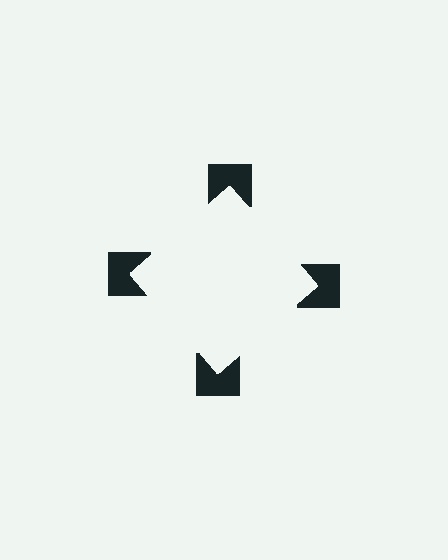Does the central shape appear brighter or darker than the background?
It typically appears slightly brighter than the background, even though no actual brightness change is drawn.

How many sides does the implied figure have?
4 sides.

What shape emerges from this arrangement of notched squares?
An illusory square — its edges are inferred from the aligned wedge cuts in the notched squares, not physically drawn.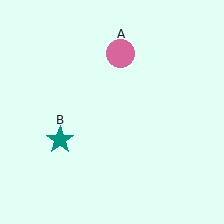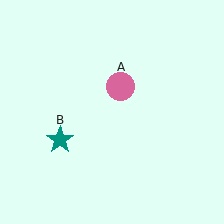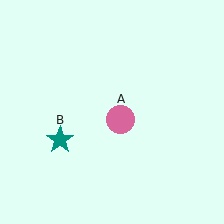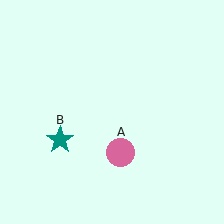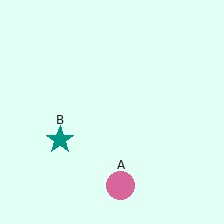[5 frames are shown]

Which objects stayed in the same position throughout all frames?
Teal star (object B) remained stationary.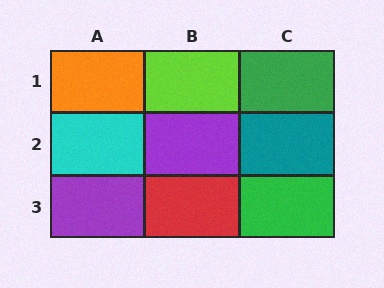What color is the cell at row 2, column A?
Cyan.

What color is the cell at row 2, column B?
Purple.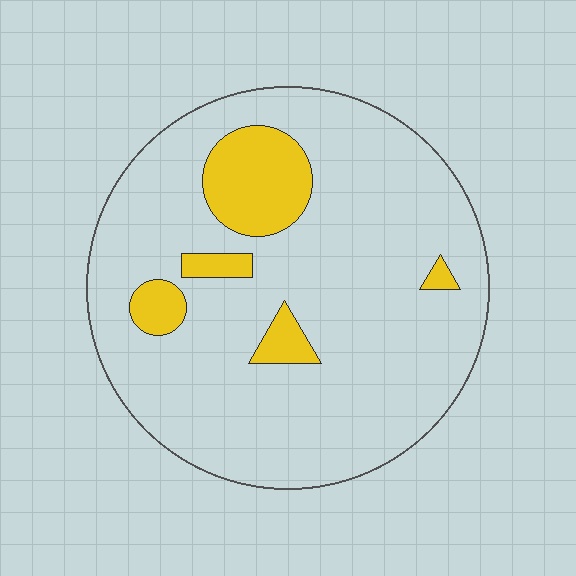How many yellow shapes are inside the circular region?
5.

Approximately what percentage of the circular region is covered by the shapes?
Approximately 15%.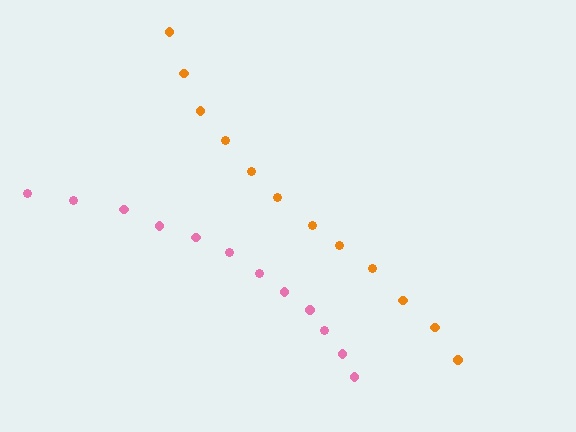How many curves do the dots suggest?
There are 2 distinct paths.